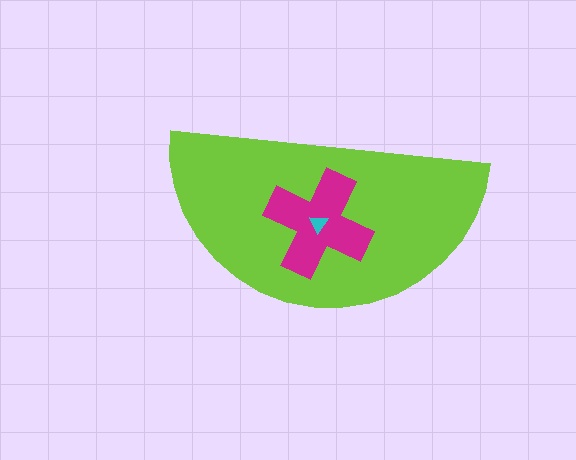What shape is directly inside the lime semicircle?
The magenta cross.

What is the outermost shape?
The lime semicircle.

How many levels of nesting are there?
3.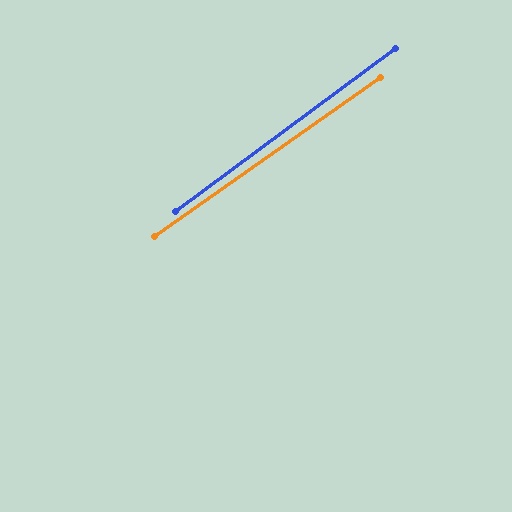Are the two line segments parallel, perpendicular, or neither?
Parallel — their directions differ by only 1.3°.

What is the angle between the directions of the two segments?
Approximately 1 degree.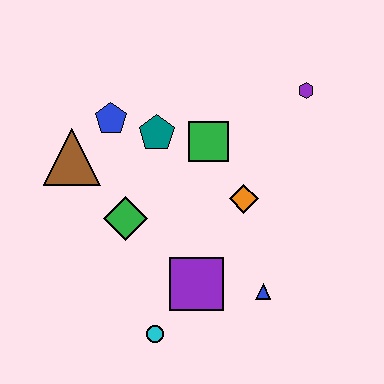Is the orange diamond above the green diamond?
Yes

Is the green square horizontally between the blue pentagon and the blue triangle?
Yes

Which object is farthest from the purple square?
The purple hexagon is farthest from the purple square.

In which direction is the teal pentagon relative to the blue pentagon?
The teal pentagon is to the right of the blue pentagon.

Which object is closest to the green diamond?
The brown triangle is closest to the green diamond.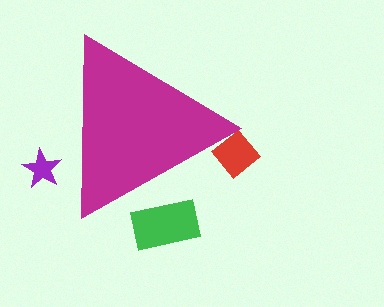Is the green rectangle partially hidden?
Yes, the green rectangle is partially hidden behind the magenta triangle.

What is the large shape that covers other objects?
A magenta triangle.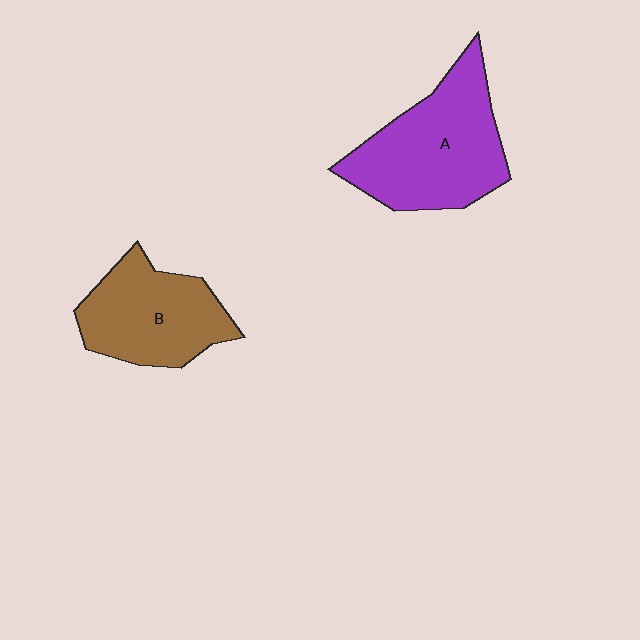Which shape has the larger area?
Shape A (purple).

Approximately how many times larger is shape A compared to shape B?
Approximately 1.3 times.